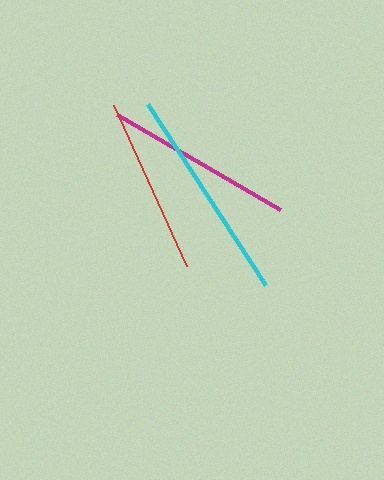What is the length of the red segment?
The red segment is approximately 176 pixels long.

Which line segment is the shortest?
The red line is the shortest at approximately 176 pixels.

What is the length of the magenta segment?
The magenta segment is approximately 189 pixels long.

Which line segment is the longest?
The cyan line is the longest at approximately 216 pixels.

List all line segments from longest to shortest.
From longest to shortest: cyan, magenta, red.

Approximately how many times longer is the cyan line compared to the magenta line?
The cyan line is approximately 1.1 times the length of the magenta line.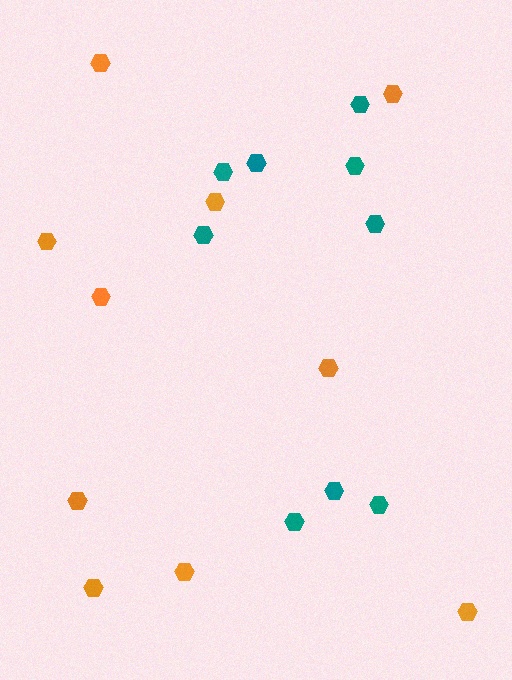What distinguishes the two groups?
There are 2 groups: one group of teal hexagons (9) and one group of orange hexagons (10).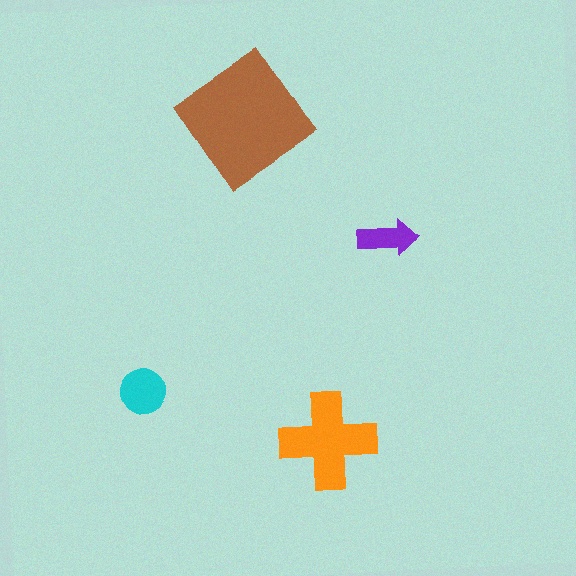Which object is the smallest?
The purple arrow.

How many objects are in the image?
There are 4 objects in the image.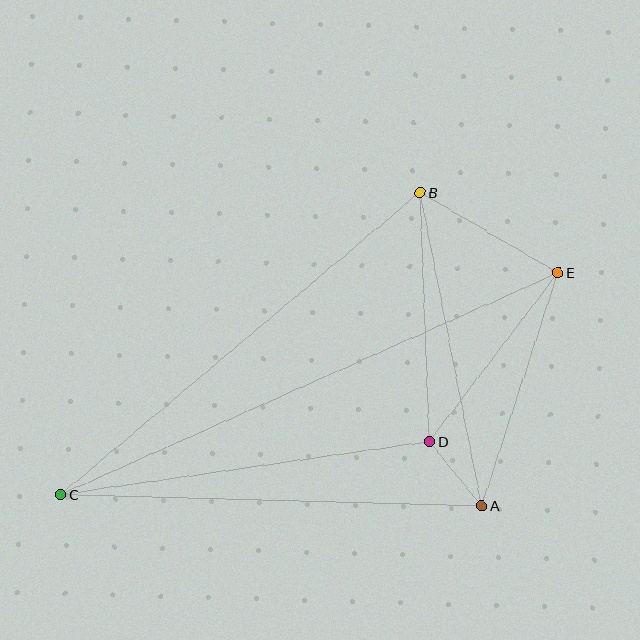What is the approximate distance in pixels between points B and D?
The distance between B and D is approximately 250 pixels.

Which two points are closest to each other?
Points A and D are closest to each other.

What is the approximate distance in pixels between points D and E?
The distance between D and E is approximately 213 pixels.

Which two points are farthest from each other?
Points C and E are farthest from each other.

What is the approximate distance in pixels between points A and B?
The distance between A and B is approximately 319 pixels.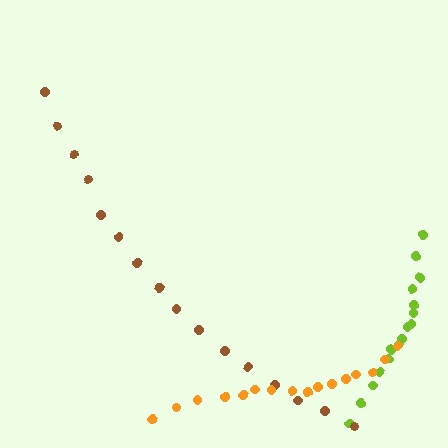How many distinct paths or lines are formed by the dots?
There are 3 distinct paths.